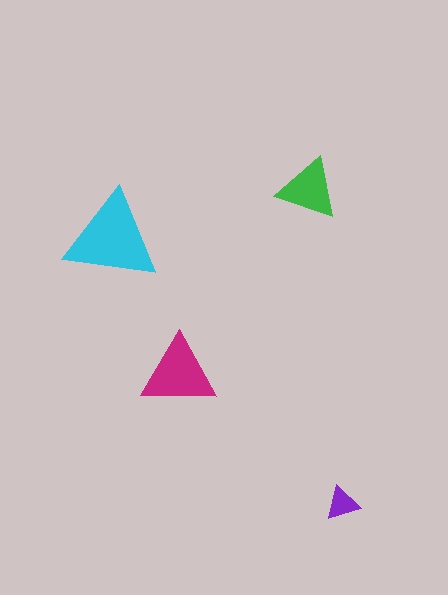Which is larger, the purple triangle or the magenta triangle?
The magenta one.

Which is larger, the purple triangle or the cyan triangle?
The cyan one.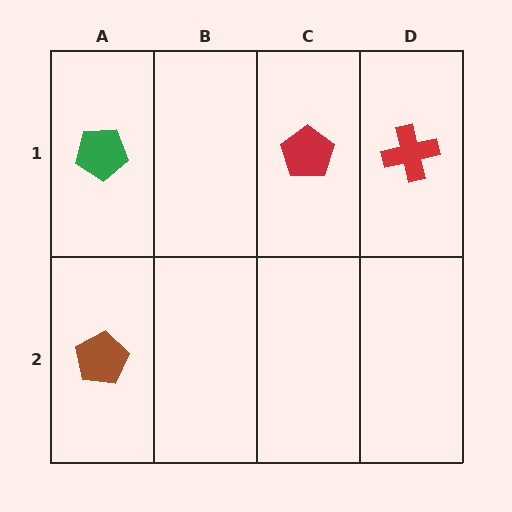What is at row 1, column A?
A green pentagon.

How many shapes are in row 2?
1 shape.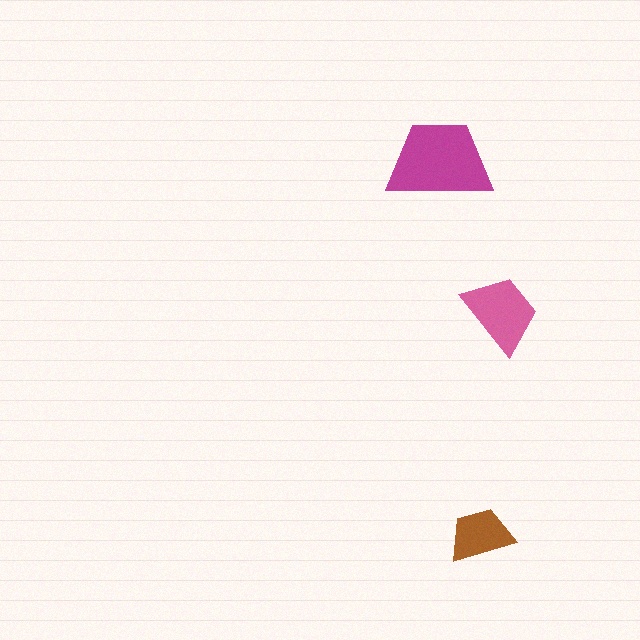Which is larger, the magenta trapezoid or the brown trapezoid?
The magenta one.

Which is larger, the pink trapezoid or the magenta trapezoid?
The magenta one.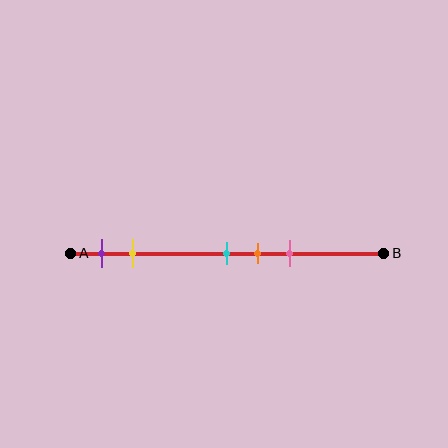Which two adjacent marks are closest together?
The cyan and orange marks are the closest adjacent pair.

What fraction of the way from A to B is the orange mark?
The orange mark is approximately 60% (0.6) of the way from A to B.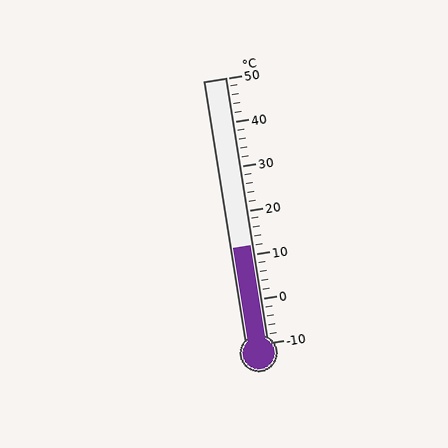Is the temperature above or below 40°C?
The temperature is below 40°C.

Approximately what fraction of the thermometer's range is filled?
The thermometer is filled to approximately 35% of its range.